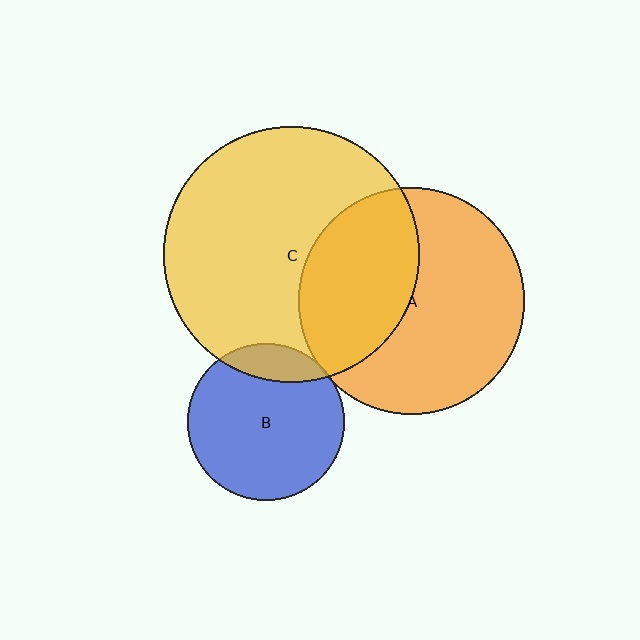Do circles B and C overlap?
Yes.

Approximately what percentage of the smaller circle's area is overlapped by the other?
Approximately 15%.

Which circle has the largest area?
Circle C (yellow).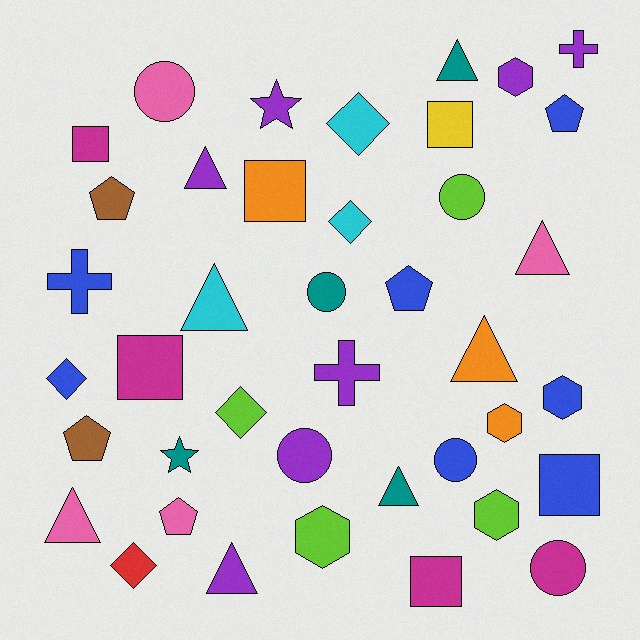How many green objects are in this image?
There are no green objects.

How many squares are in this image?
There are 6 squares.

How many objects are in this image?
There are 40 objects.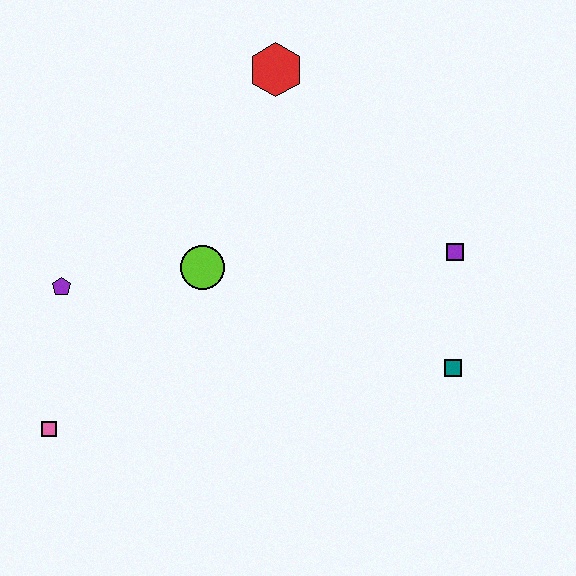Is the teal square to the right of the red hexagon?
Yes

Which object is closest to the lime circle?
The purple pentagon is closest to the lime circle.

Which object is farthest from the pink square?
The purple square is farthest from the pink square.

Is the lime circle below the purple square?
Yes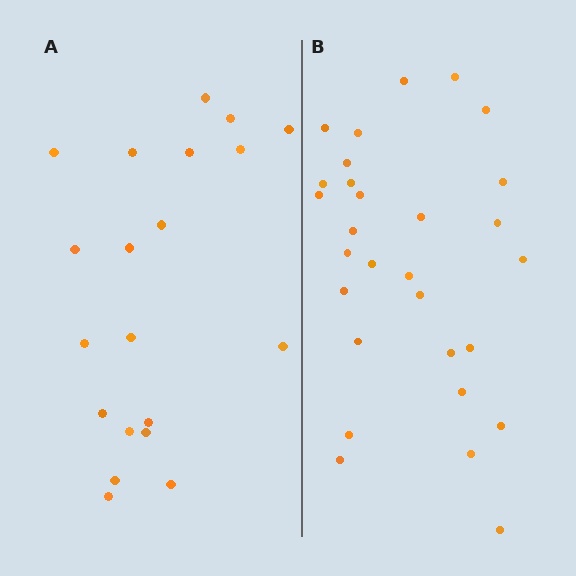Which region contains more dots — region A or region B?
Region B (the right region) has more dots.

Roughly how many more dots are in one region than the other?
Region B has roughly 8 or so more dots than region A.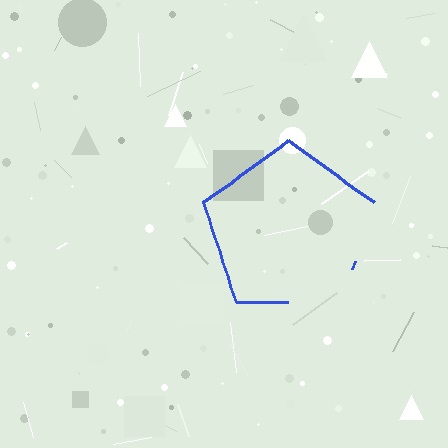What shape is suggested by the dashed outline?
The dashed outline suggests a pentagon.